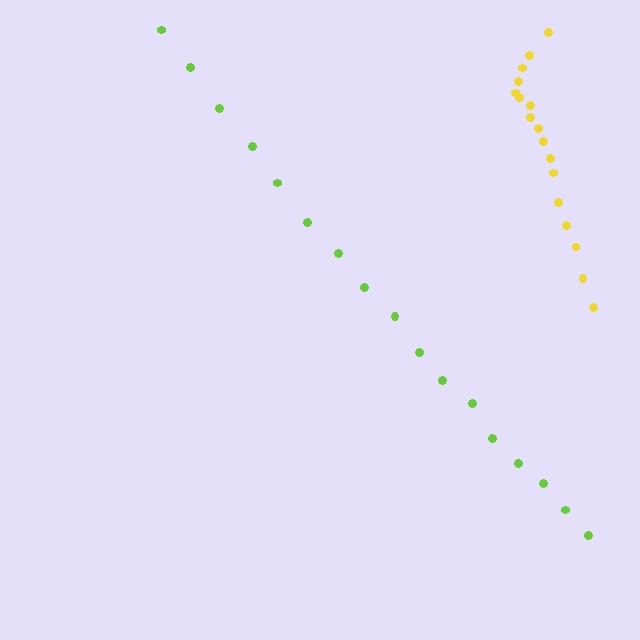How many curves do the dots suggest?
There are 2 distinct paths.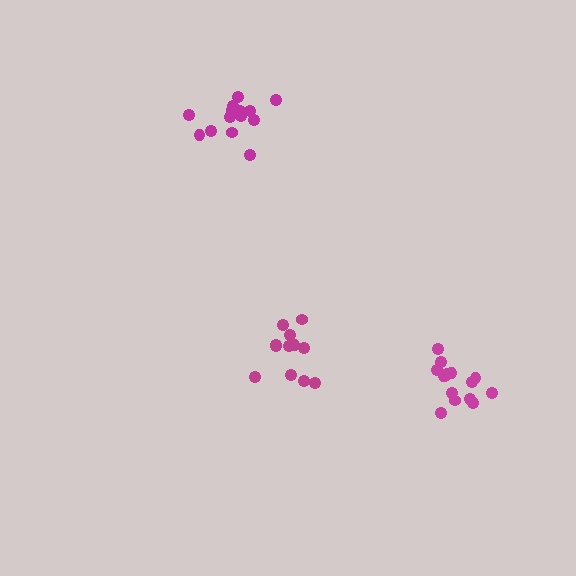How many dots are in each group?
Group 1: 12 dots, Group 2: 14 dots, Group 3: 16 dots (42 total).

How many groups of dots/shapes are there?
There are 3 groups.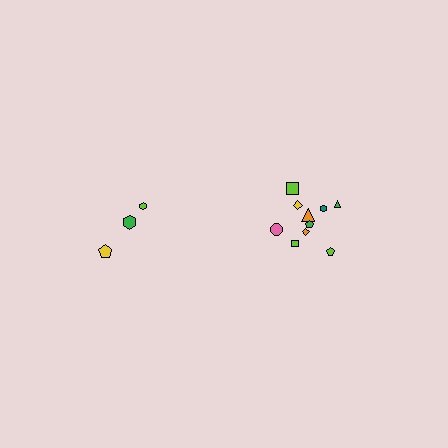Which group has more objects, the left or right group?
The right group.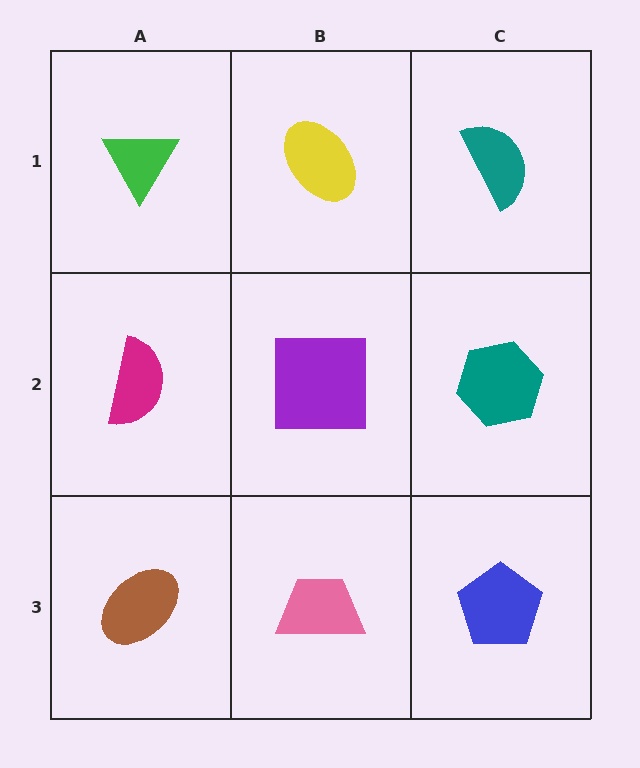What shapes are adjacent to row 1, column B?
A purple square (row 2, column B), a green triangle (row 1, column A), a teal semicircle (row 1, column C).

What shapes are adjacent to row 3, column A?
A magenta semicircle (row 2, column A), a pink trapezoid (row 3, column B).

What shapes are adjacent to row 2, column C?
A teal semicircle (row 1, column C), a blue pentagon (row 3, column C), a purple square (row 2, column B).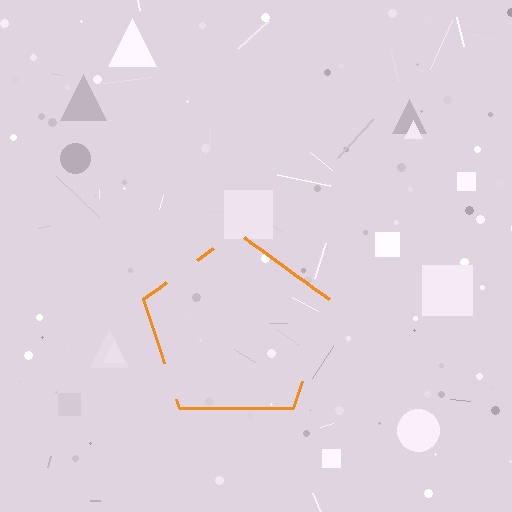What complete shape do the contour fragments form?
The contour fragments form a pentagon.